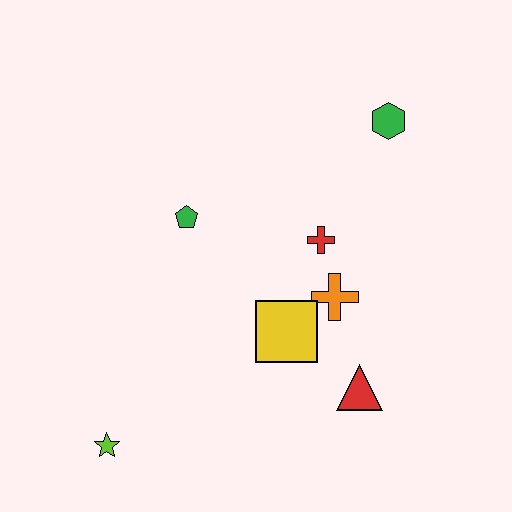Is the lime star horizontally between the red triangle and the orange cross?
No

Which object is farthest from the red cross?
The lime star is farthest from the red cross.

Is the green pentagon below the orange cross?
No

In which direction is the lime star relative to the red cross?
The lime star is to the left of the red cross.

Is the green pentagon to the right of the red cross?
No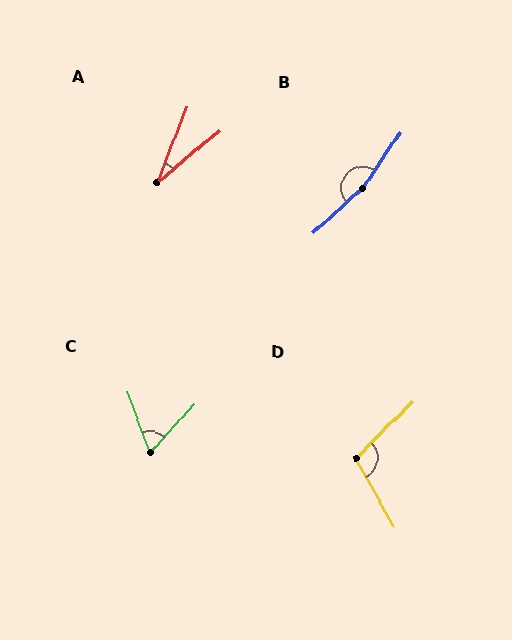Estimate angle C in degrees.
Approximately 63 degrees.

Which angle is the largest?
B, at approximately 167 degrees.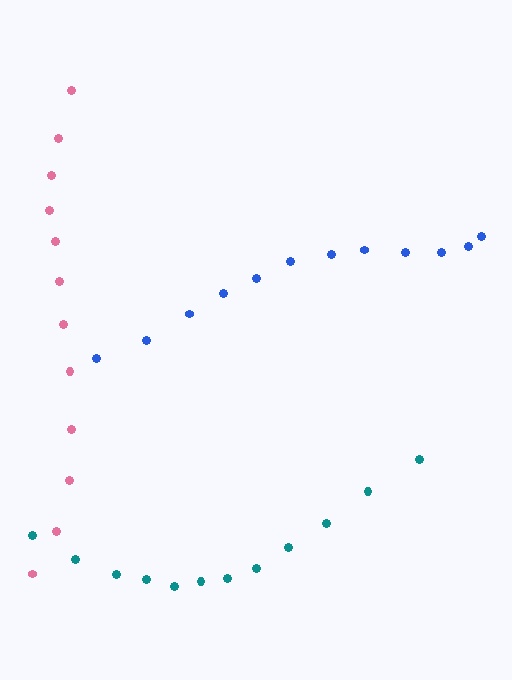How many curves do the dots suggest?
There are 3 distinct paths.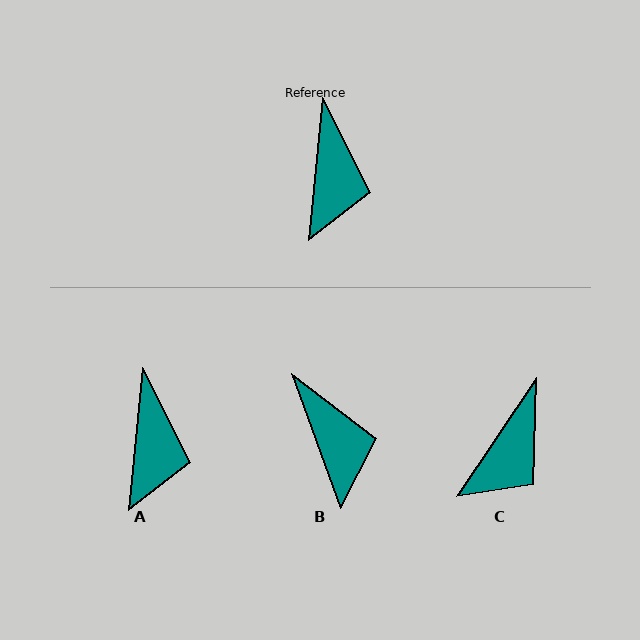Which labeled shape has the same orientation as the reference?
A.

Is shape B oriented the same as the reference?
No, it is off by about 26 degrees.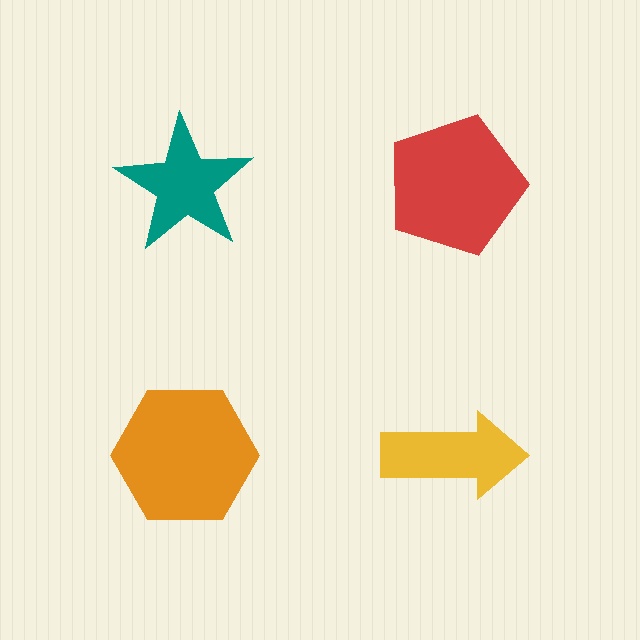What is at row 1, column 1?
A teal star.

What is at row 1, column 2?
A red pentagon.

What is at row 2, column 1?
An orange hexagon.